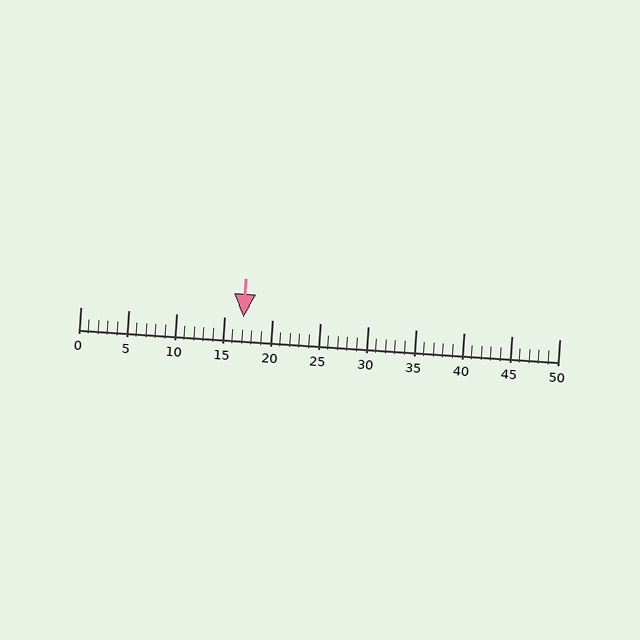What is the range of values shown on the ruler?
The ruler shows values from 0 to 50.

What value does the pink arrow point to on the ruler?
The pink arrow points to approximately 17.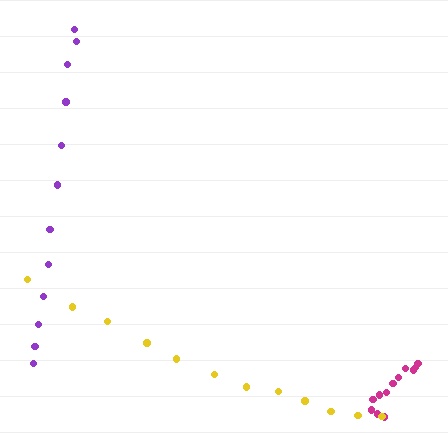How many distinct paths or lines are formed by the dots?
There are 3 distinct paths.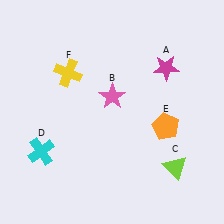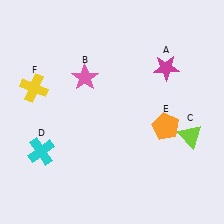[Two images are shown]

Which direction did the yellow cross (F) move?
The yellow cross (F) moved left.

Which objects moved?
The objects that moved are: the pink star (B), the lime triangle (C), the yellow cross (F).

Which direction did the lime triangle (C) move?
The lime triangle (C) moved up.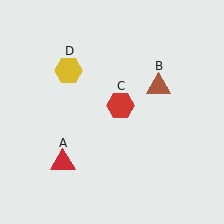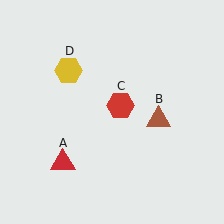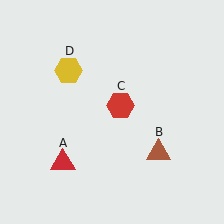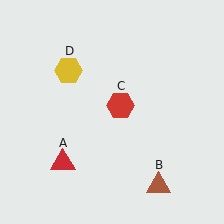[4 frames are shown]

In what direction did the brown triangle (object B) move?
The brown triangle (object B) moved down.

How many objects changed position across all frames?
1 object changed position: brown triangle (object B).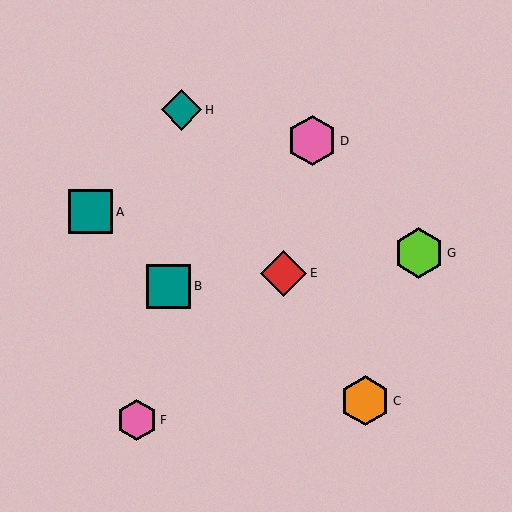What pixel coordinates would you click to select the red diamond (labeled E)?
Click at (284, 273) to select the red diamond E.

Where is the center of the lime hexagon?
The center of the lime hexagon is at (419, 253).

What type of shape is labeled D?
Shape D is a pink hexagon.